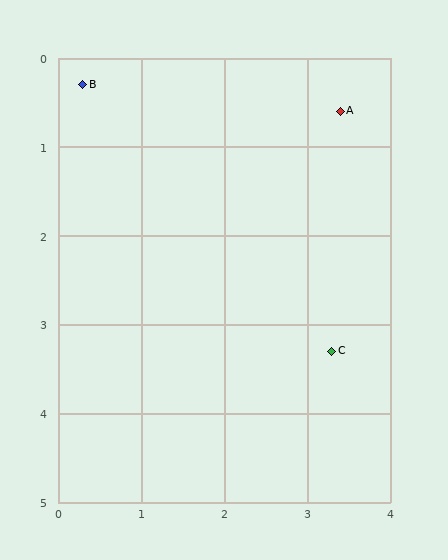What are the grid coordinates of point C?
Point C is at approximately (3.3, 3.3).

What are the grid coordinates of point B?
Point B is at approximately (0.3, 0.3).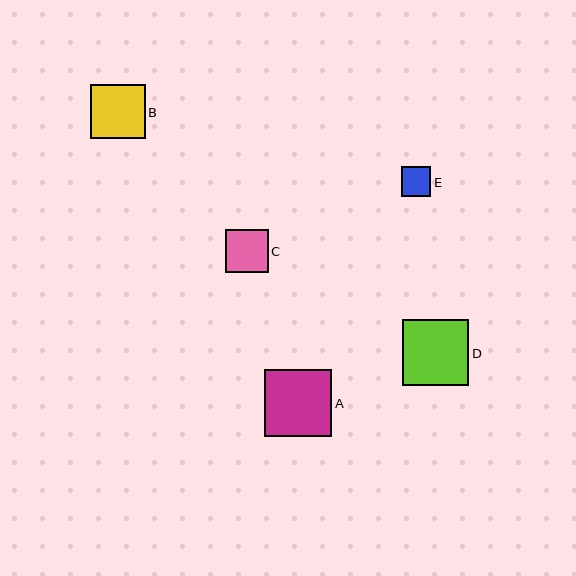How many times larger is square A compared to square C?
Square A is approximately 1.6 times the size of square C.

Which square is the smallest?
Square E is the smallest with a size of approximately 30 pixels.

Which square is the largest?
Square A is the largest with a size of approximately 67 pixels.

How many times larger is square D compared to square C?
Square D is approximately 1.5 times the size of square C.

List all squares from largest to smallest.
From largest to smallest: A, D, B, C, E.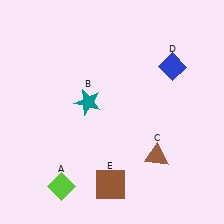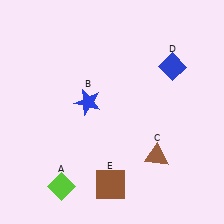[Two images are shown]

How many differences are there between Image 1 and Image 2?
There is 1 difference between the two images.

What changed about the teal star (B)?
In Image 1, B is teal. In Image 2, it changed to blue.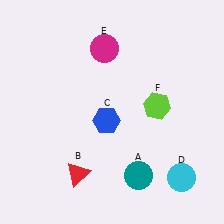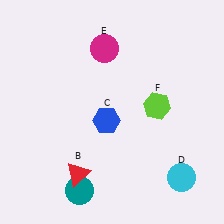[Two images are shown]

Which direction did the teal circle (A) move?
The teal circle (A) moved left.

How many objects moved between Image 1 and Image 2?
1 object moved between the two images.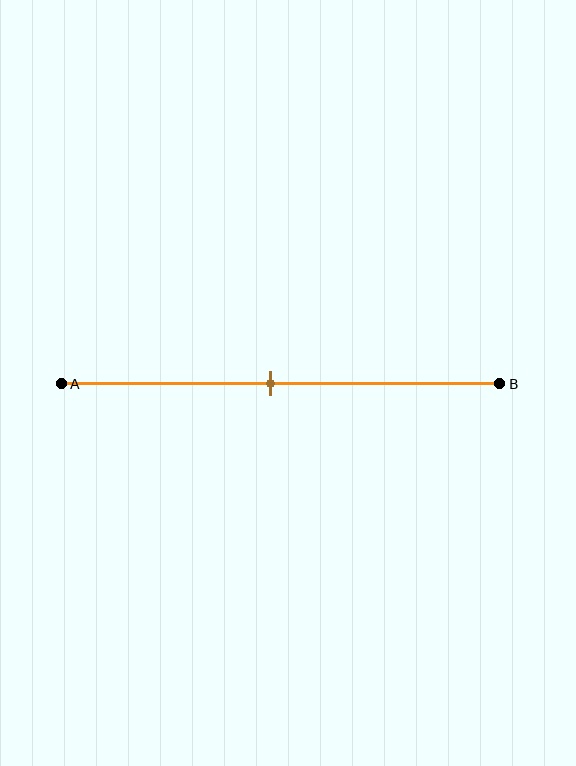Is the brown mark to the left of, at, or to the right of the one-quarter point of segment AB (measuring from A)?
The brown mark is to the right of the one-quarter point of segment AB.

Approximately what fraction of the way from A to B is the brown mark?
The brown mark is approximately 50% of the way from A to B.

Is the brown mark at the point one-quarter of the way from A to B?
No, the mark is at about 50% from A, not at the 25% one-quarter point.